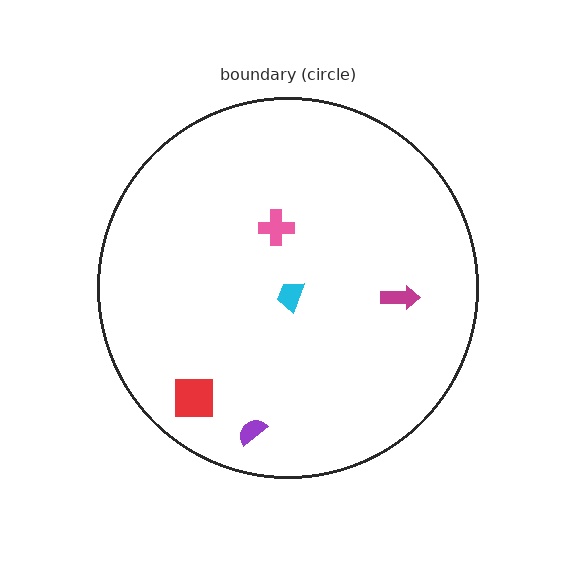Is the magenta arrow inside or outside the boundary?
Inside.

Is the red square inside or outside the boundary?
Inside.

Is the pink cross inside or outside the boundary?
Inside.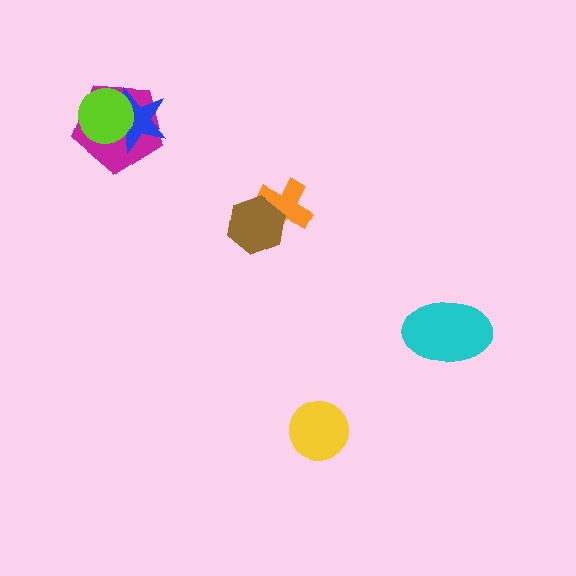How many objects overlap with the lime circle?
2 objects overlap with the lime circle.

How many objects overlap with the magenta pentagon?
2 objects overlap with the magenta pentagon.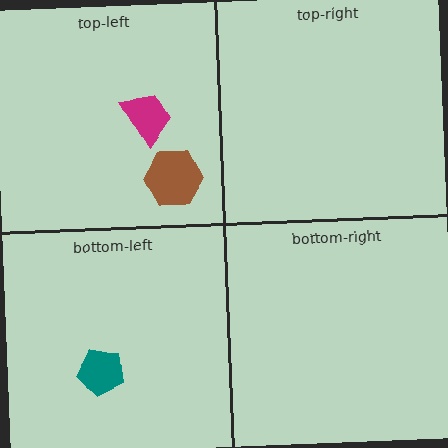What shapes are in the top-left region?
The magenta trapezoid, the brown hexagon.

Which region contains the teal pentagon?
The bottom-left region.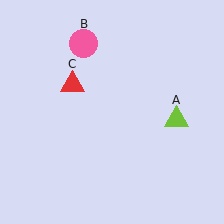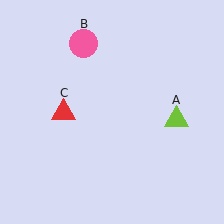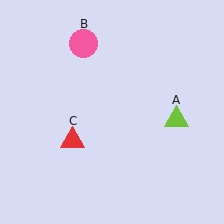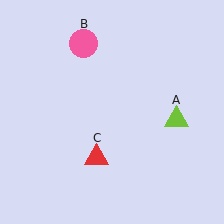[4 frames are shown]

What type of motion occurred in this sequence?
The red triangle (object C) rotated counterclockwise around the center of the scene.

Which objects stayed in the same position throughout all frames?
Lime triangle (object A) and pink circle (object B) remained stationary.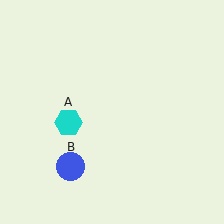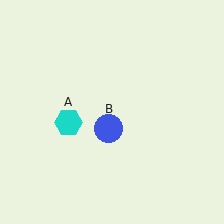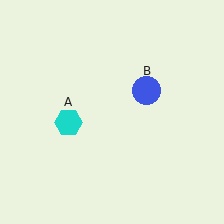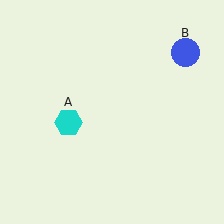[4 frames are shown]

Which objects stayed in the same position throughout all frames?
Cyan hexagon (object A) remained stationary.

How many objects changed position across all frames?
1 object changed position: blue circle (object B).